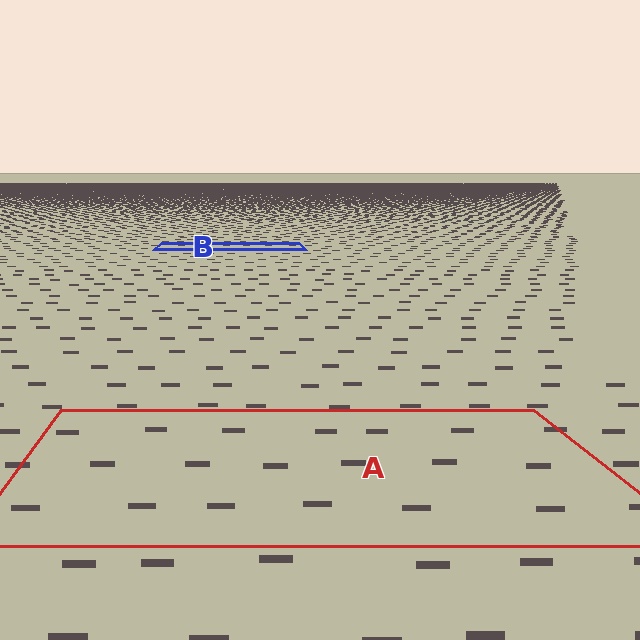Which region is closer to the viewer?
Region A is closer. The texture elements there are larger and more spread out.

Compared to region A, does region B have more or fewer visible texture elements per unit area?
Region B has more texture elements per unit area — they are packed more densely because it is farther away.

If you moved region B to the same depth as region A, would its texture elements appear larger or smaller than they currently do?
They would appear larger. At a closer depth, the same texture elements are projected at a bigger on-screen size.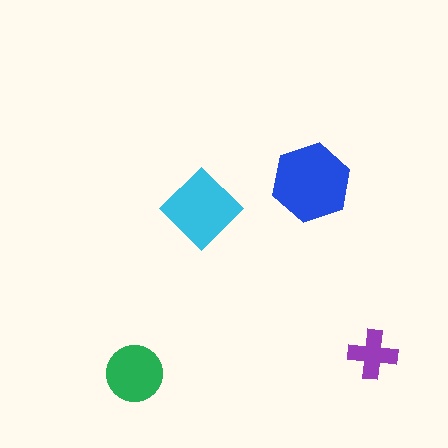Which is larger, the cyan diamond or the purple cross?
The cyan diamond.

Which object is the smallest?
The purple cross.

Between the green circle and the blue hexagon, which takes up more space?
The blue hexagon.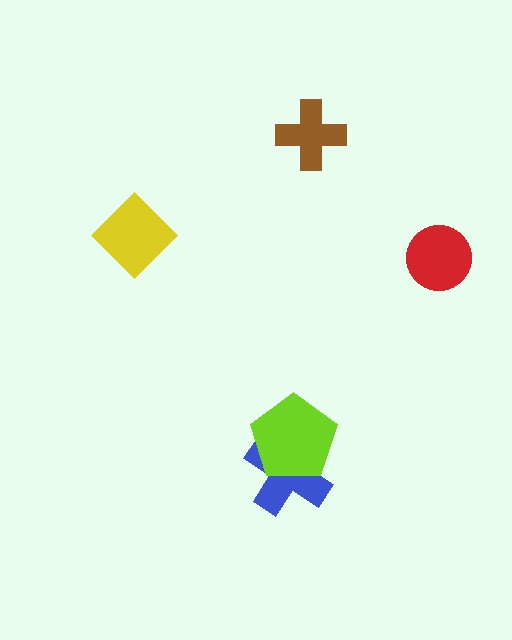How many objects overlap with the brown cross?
0 objects overlap with the brown cross.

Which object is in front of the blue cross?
The lime pentagon is in front of the blue cross.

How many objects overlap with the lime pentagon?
1 object overlaps with the lime pentagon.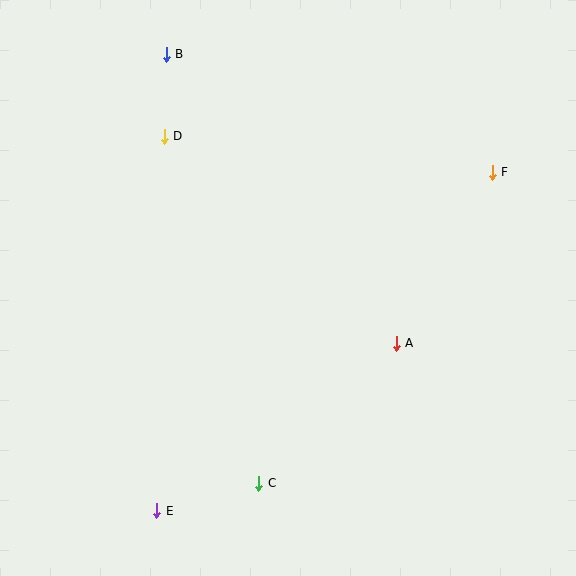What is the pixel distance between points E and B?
The distance between E and B is 457 pixels.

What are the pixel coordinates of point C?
Point C is at (259, 483).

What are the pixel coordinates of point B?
Point B is at (166, 54).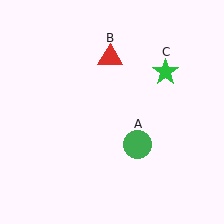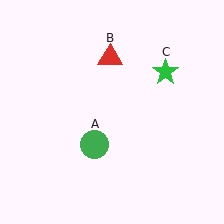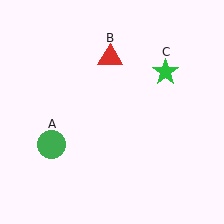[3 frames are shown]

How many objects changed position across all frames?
1 object changed position: green circle (object A).